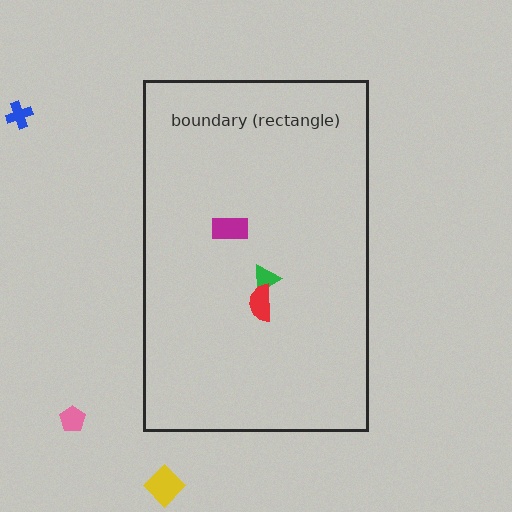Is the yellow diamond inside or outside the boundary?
Outside.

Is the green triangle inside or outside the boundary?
Inside.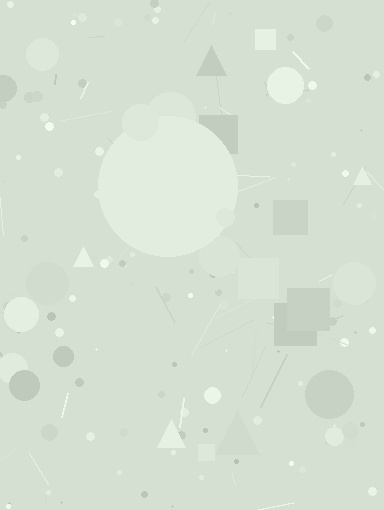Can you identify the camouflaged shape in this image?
The camouflaged shape is a circle.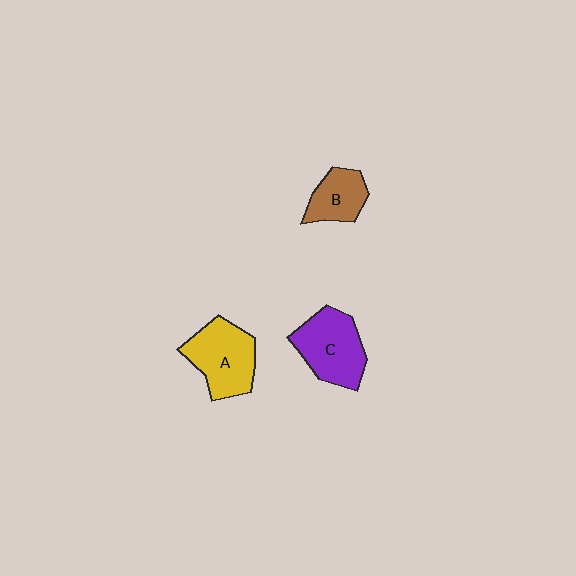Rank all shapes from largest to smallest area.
From largest to smallest: C (purple), A (yellow), B (brown).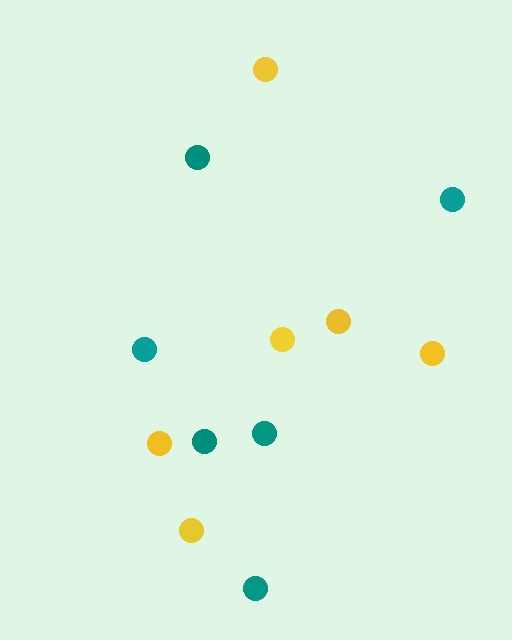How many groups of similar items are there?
There are 2 groups: one group of yellow circles (6) and one group of teal circles (6).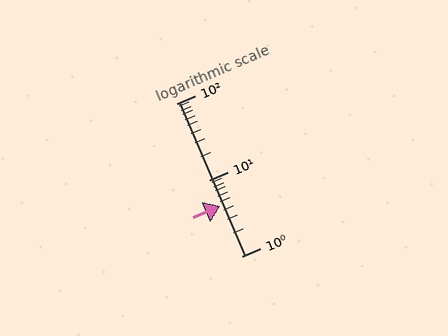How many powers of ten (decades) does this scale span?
The scale spans 2 decades, from 1 to 100.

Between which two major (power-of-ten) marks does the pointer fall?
The pointer is between 1 and 10.